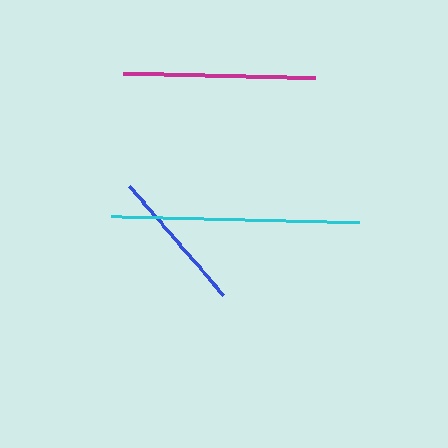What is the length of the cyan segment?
The cyan segment is approximately 248 pixels long.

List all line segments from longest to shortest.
From longest to shortest: cyan, magenta, blue.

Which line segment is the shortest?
The blue line is the shortest at approximately 145 pixels.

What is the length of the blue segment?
The blue segment is approximately 145 pixels long.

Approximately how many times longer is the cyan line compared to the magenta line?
The cyan line is approximately 1.3 times the length of the magenta line.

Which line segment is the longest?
The cyan line is the longest at approximately 248 pixels.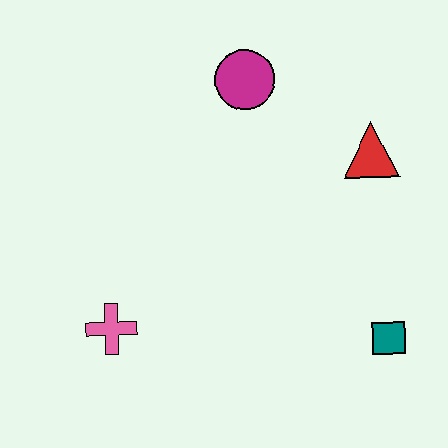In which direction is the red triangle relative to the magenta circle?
The red triangle is to the right of the magenta circle.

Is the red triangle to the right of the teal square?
No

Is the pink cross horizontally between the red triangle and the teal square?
No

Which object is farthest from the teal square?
The magenta circle is farthest from the teal square.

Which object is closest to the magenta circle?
The red triangle is closest to the magenta circle.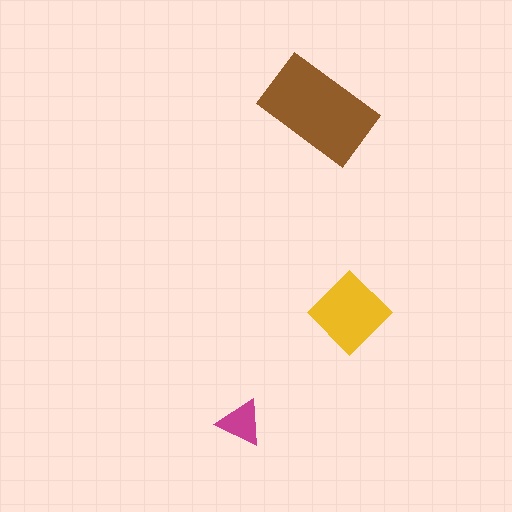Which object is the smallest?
The magenta triangle.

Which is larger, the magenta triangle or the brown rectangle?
The brown rectangle.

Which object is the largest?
The brown rectangle.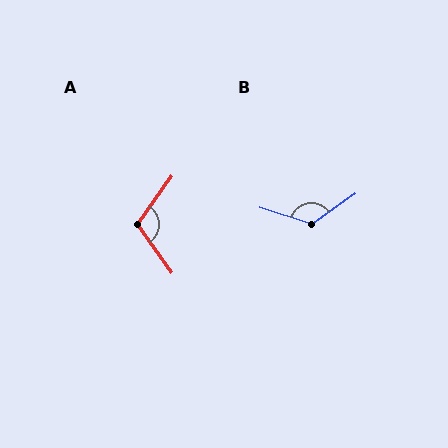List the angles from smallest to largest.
A (109°), B (127°).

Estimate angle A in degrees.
Approximately 109 degrees.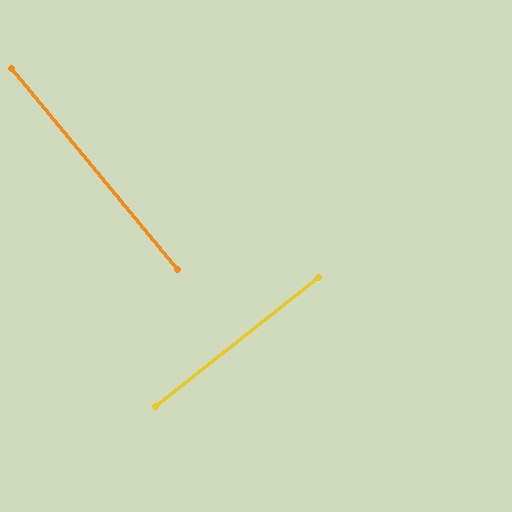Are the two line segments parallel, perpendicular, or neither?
Perpendicular — they meet at approximately 89°.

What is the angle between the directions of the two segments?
Approximately 89 degrees.